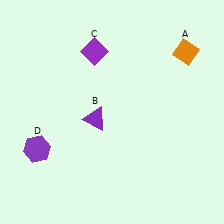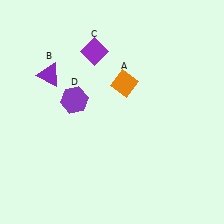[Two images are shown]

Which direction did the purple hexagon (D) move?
The purple hexagon (D) moved up.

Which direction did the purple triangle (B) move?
The purple triangle (B) moved left.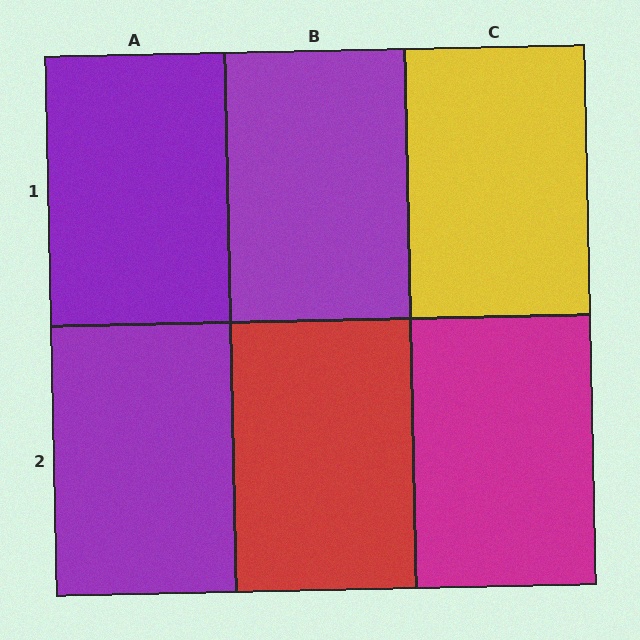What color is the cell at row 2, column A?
Purple.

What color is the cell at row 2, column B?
Red.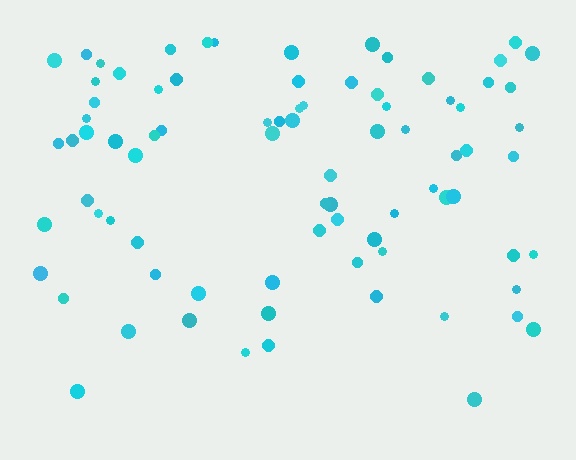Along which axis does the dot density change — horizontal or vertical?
Vertical.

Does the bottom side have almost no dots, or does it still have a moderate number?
Still a moderate number, just noticeably fewer than the top.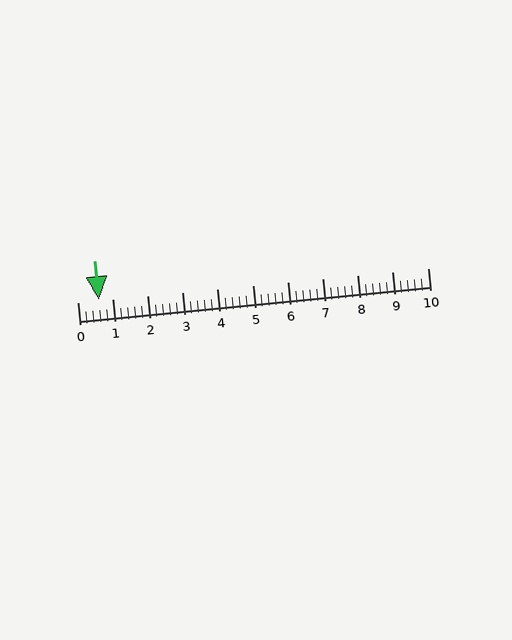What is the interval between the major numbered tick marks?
The major tick marks are spaced 1 units apart.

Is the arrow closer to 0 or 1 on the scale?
The arrow is closer to 1.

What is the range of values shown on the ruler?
The ruler shows values from 0 to 10.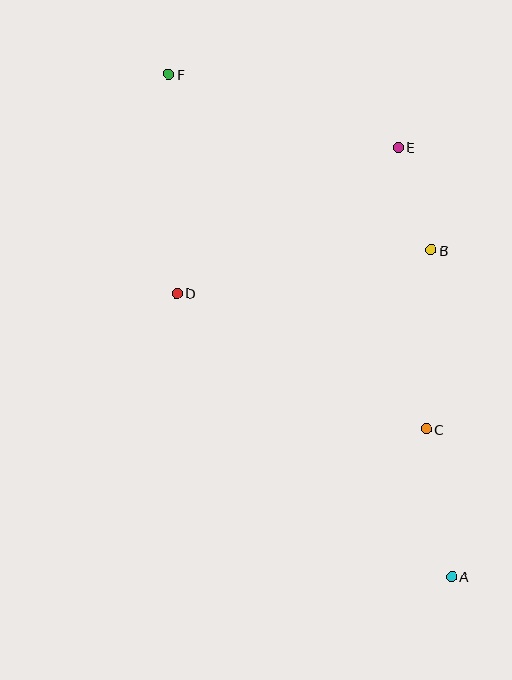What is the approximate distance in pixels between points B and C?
The distance between B and C is approximately 179 pixels.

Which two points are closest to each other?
Points B and E are closest to each other.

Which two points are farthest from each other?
Points A and F are farthest from each other.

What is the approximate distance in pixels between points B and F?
The distance between B and F is approximately 316 pixels.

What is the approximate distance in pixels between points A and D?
The distance between A and D is approximately 395 pixels.